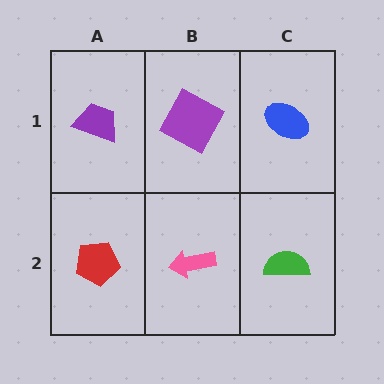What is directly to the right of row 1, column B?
A blue ellipse.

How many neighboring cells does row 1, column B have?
3.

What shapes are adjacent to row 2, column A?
A purple trapezoid (row 1, column A), a pink arrow (row 2, column B).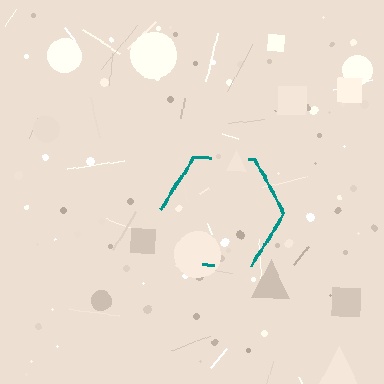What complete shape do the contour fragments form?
The contour fragments form a hexagon.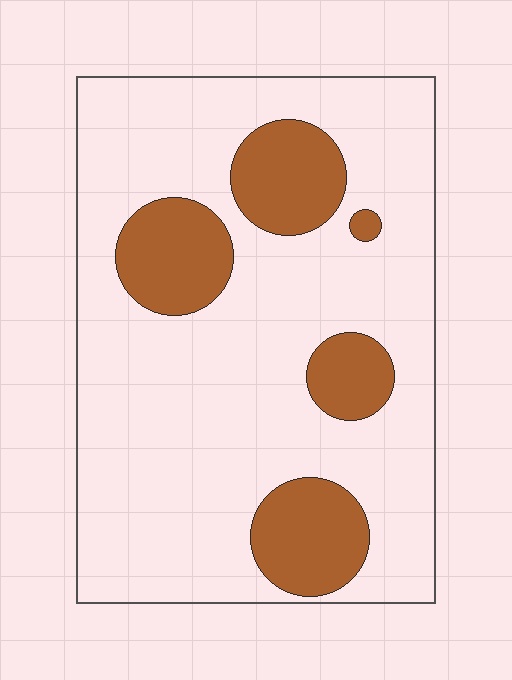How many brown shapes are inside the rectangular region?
5.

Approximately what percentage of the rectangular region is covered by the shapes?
Approximately 20%.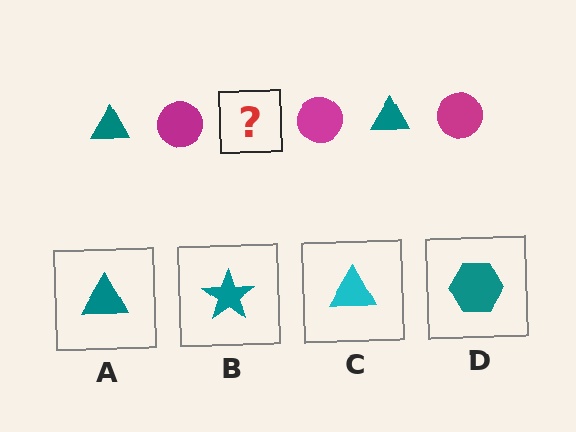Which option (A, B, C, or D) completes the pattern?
A.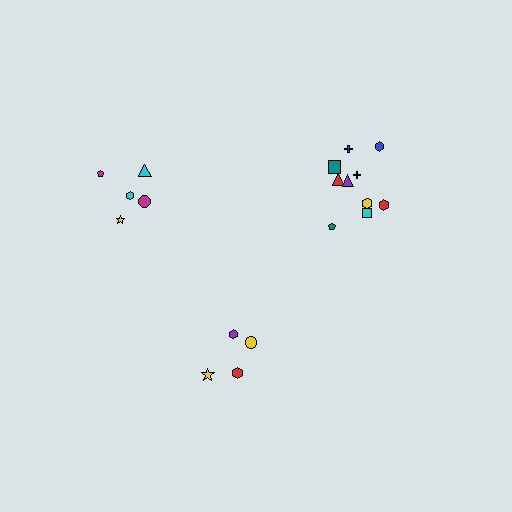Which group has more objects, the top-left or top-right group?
The top-right group.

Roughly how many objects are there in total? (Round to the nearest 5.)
Roughly 20 objects in total.